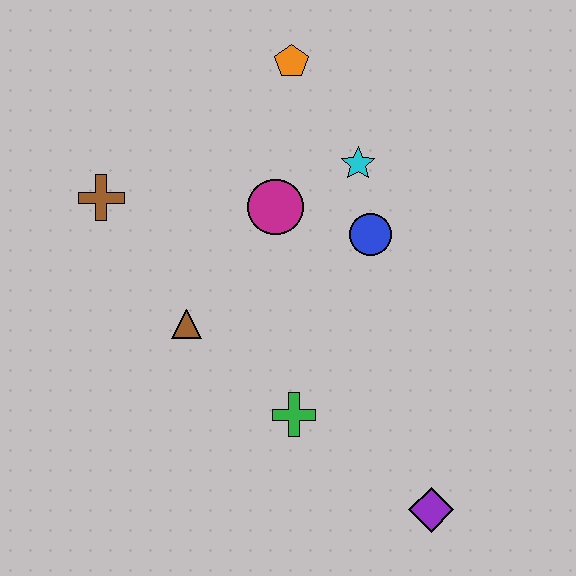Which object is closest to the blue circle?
The cyan star is closest to the blue circle.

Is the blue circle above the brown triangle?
Yes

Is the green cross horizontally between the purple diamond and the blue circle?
No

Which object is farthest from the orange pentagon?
The purple diamond is farthest from the orange pentagon.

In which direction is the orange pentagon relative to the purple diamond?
The orange pentagon is above the purple diamond.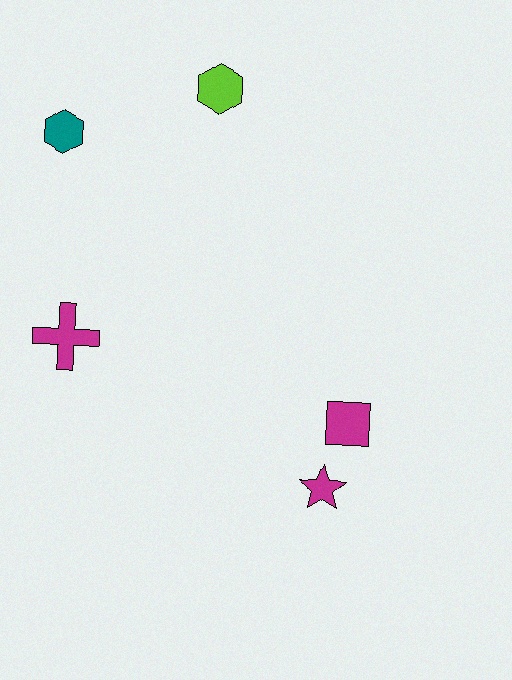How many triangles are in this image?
There are no triangles.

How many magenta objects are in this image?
There are 3 magenta objects.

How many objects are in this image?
There are 5 objects.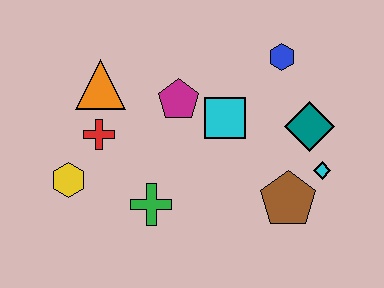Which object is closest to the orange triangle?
The red cross is closest to the orange triangle.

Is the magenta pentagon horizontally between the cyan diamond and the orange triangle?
Yes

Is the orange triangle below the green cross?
No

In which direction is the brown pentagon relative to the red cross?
The brown pentagon is to the right of the red cross.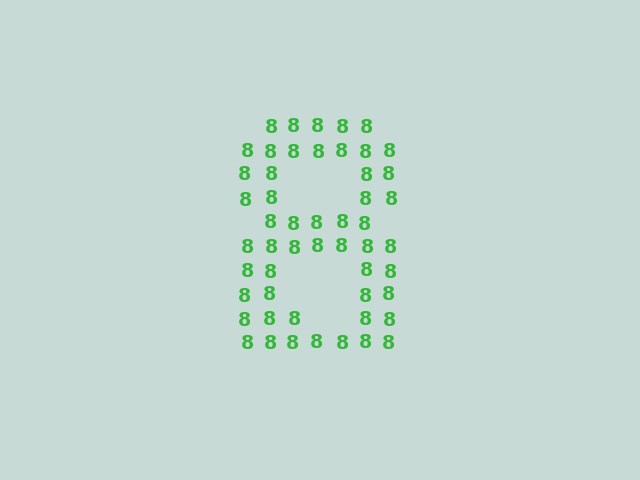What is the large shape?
The large shape is the digit 8.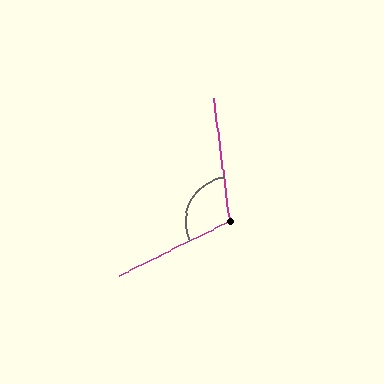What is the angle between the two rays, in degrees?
Approximately 108 degrees.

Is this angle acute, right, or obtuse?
It is obtuse.